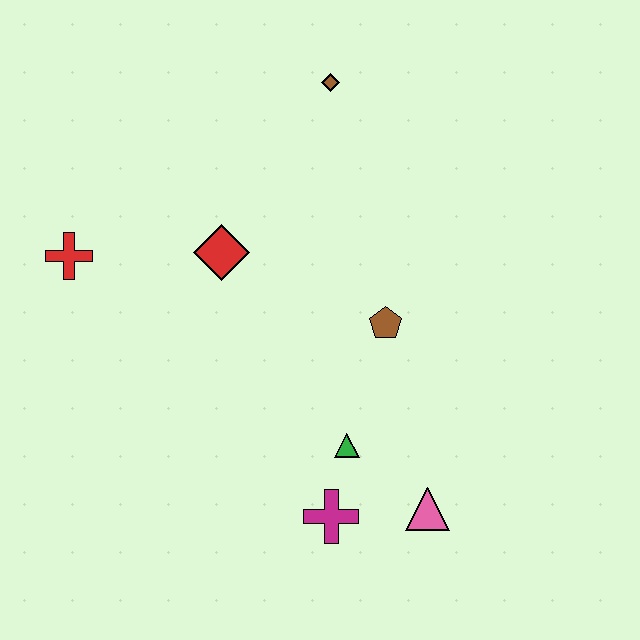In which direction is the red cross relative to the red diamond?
The red cross is to the left of the red diamond.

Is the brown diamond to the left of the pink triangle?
Yes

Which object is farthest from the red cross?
The pink triangle is farthest from the red cross.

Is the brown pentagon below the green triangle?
No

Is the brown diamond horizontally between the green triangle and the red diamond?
Yes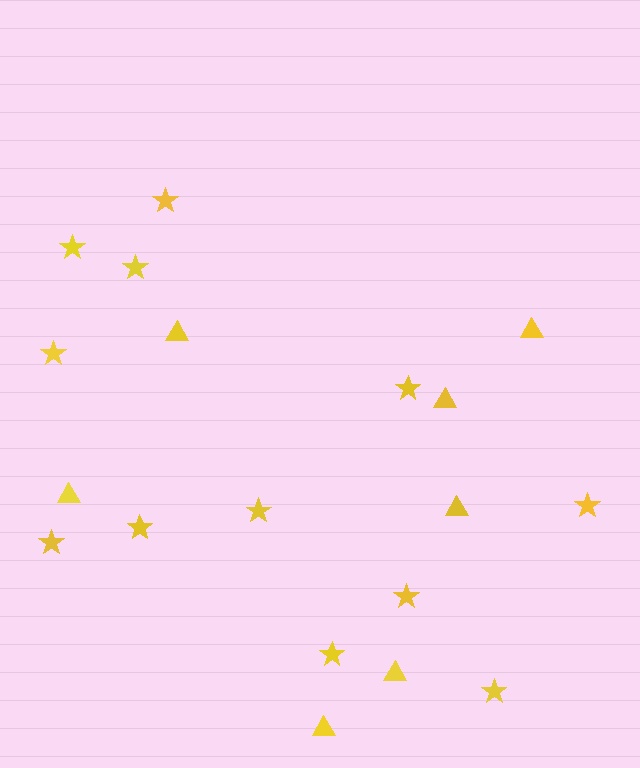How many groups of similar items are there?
There are 2 groups: one group of stars (12) and one group of triangles (7).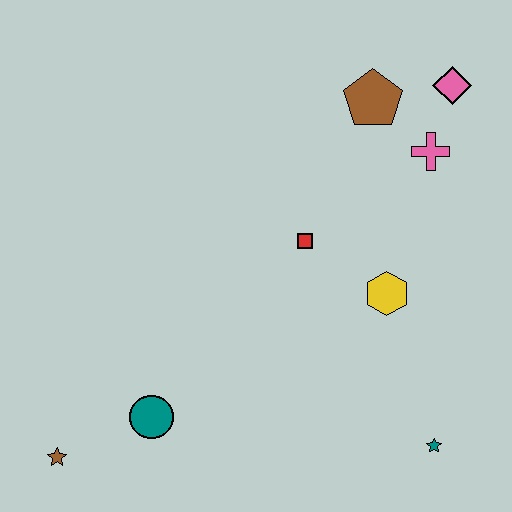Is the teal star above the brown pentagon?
No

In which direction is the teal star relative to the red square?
The teal star is below the red square.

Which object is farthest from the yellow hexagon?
The brown star is farthest from the yellow hexagon.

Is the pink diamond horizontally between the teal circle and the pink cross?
No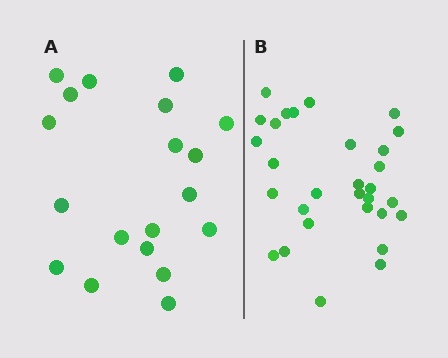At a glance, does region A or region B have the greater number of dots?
Region B (the right region) has more dots.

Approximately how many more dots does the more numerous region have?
Region B has roughly 12 or so more dots than region A.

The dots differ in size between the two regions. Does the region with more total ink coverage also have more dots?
No. Region A has more total ink coverage because its dots are larger, but region B actually contains more individual dots. Total area can be misleading — the number of items is what matters here.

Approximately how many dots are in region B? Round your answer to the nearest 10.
About 30 dots.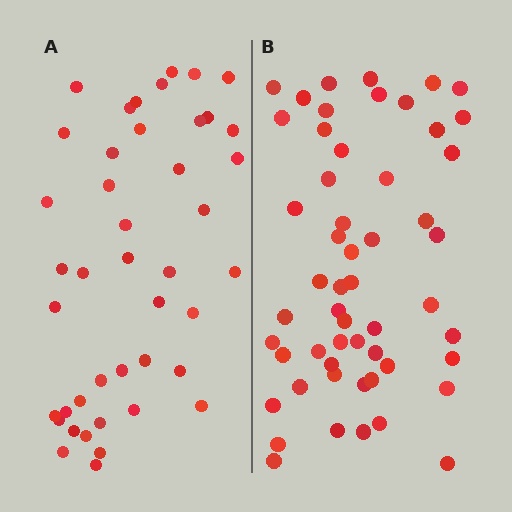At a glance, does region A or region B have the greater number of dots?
Region B (the right region) has more dots.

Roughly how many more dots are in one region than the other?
Region B has roughly 12 or so more dots than region A.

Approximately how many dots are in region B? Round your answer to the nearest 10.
About 50 dots. (The exact count is 54, which rounds to 50.)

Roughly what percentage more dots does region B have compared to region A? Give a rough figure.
About 25% more.